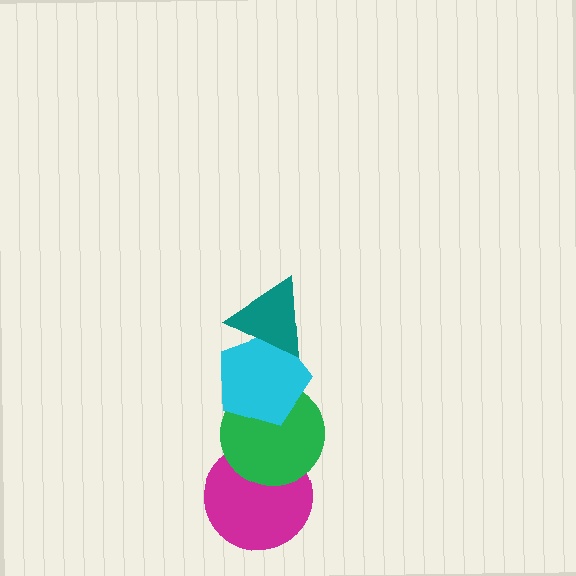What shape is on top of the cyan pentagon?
The teal triangle is on top of the cyan pentagon.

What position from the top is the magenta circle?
The magenta circle is 4th from the top.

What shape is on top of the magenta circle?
The green circle is on top of the magenta circle.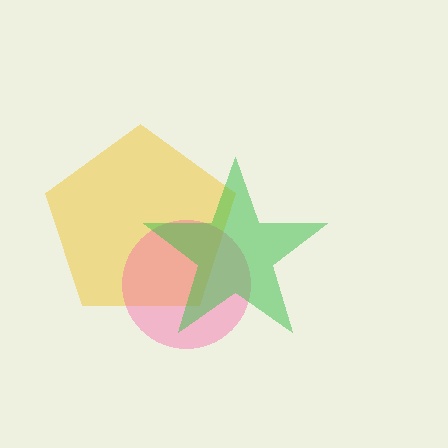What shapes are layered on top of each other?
The layered shapes are: a yellow pentagon, a pink circle, a green star.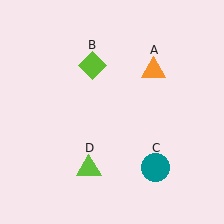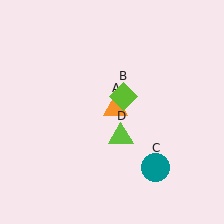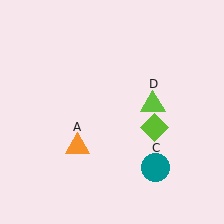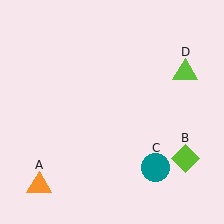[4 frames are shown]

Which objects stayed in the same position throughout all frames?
Teal circle (object C) remained stationary.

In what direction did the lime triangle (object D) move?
The lime triangle (object D) moved up and to the right.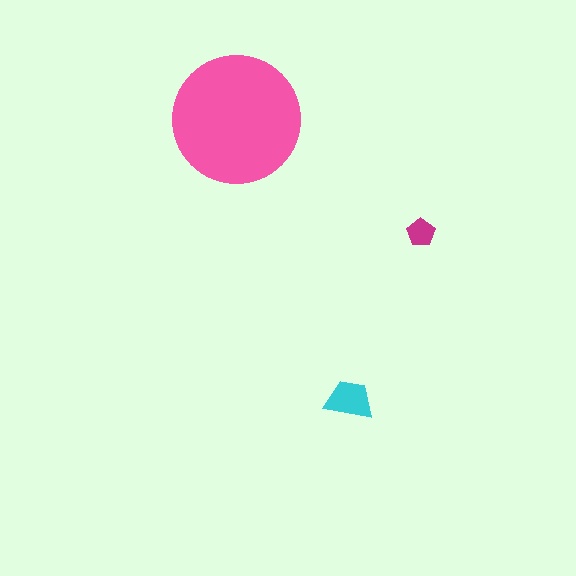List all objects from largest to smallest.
The pink circle, the cyan trapezoid, the magenta pentagon.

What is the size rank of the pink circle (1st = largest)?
1st.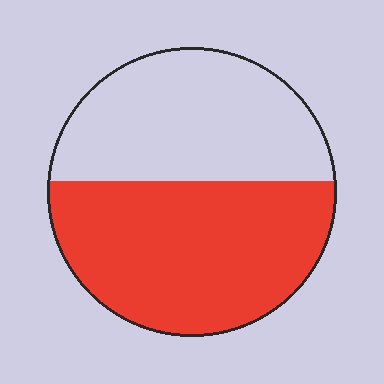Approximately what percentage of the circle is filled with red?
Approximately 55%.